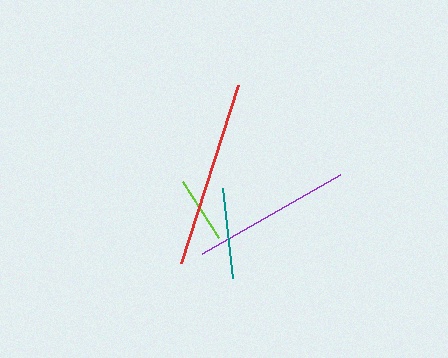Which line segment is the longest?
The red line is the longest at approximately 186 pixels.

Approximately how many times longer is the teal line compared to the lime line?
The teal line is approximately 1.4 times the length of the lime line.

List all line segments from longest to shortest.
From longest to shortest: red, purple, teal, lime.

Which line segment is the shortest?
The lime line is the shortest at approximately 68 pixels.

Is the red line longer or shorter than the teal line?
The red line is longer than the teal line.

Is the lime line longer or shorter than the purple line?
The purple line is longer than the lime line.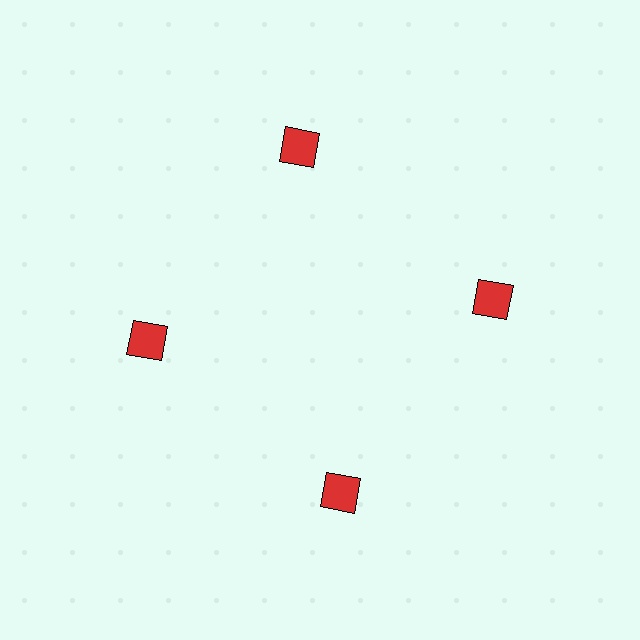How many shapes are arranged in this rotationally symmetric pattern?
There are 4 shapes, arranged in 4 groups of 1.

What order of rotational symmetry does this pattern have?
This pattern has 4-fold rotational symmetry.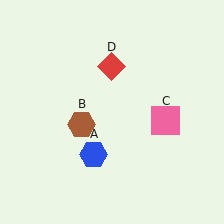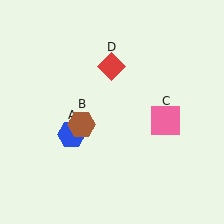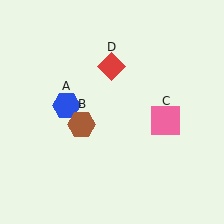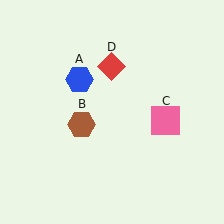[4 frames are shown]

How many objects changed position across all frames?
1 object changed position: blue hexagon (object A).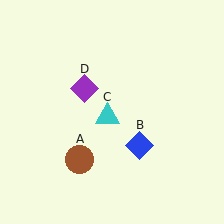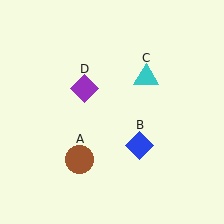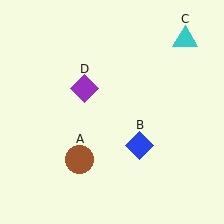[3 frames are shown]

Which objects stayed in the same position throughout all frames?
Brown circle (object A) and blue diamond (object B) and purple diamond (object D) remained stationary.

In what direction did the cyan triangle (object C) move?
The cyan triangle (object C) moved up and to the right.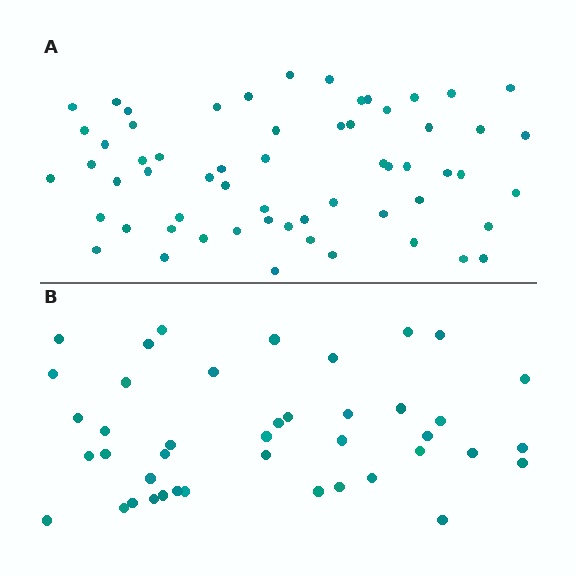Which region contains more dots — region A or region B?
Region A (the top region) has more dots.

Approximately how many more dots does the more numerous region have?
Region A has approximately 20 more dots than region B.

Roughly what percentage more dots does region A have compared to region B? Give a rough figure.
About 45% more.